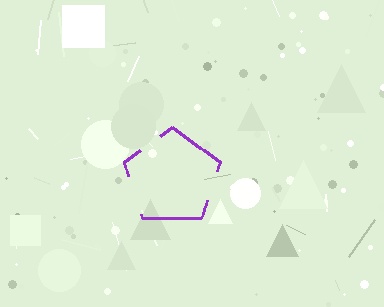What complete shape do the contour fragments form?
The contour fragments form a pentagon.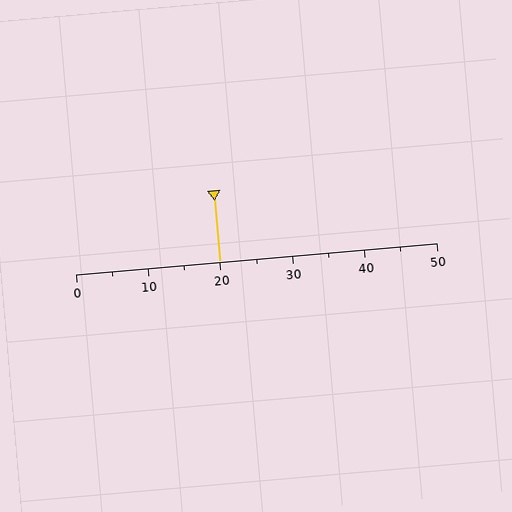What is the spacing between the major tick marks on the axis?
The major ticks are spaced 10 apart.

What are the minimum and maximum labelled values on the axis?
The axis runs from 0 to 50.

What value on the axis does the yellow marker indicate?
The marker indicates approximately 20.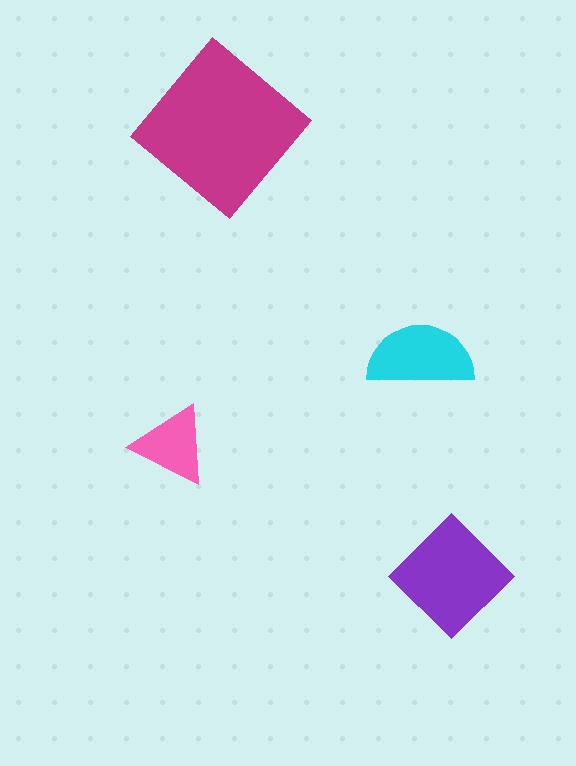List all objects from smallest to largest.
The pink triangle, the cyan semicircle, the purple diamond, the magenta diamond.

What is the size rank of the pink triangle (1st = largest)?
4th.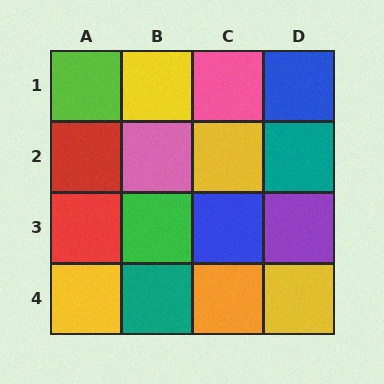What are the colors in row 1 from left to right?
Lime, yellow, pink, blue.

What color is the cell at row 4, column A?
Yellow.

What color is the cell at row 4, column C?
Orange.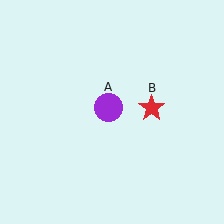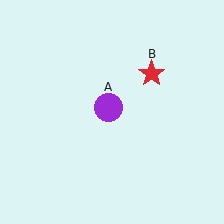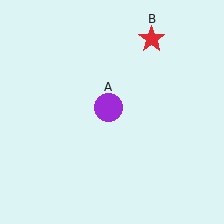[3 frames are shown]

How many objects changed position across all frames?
1 object changed position: red star (object B).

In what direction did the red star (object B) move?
The red star (object B) moved up.